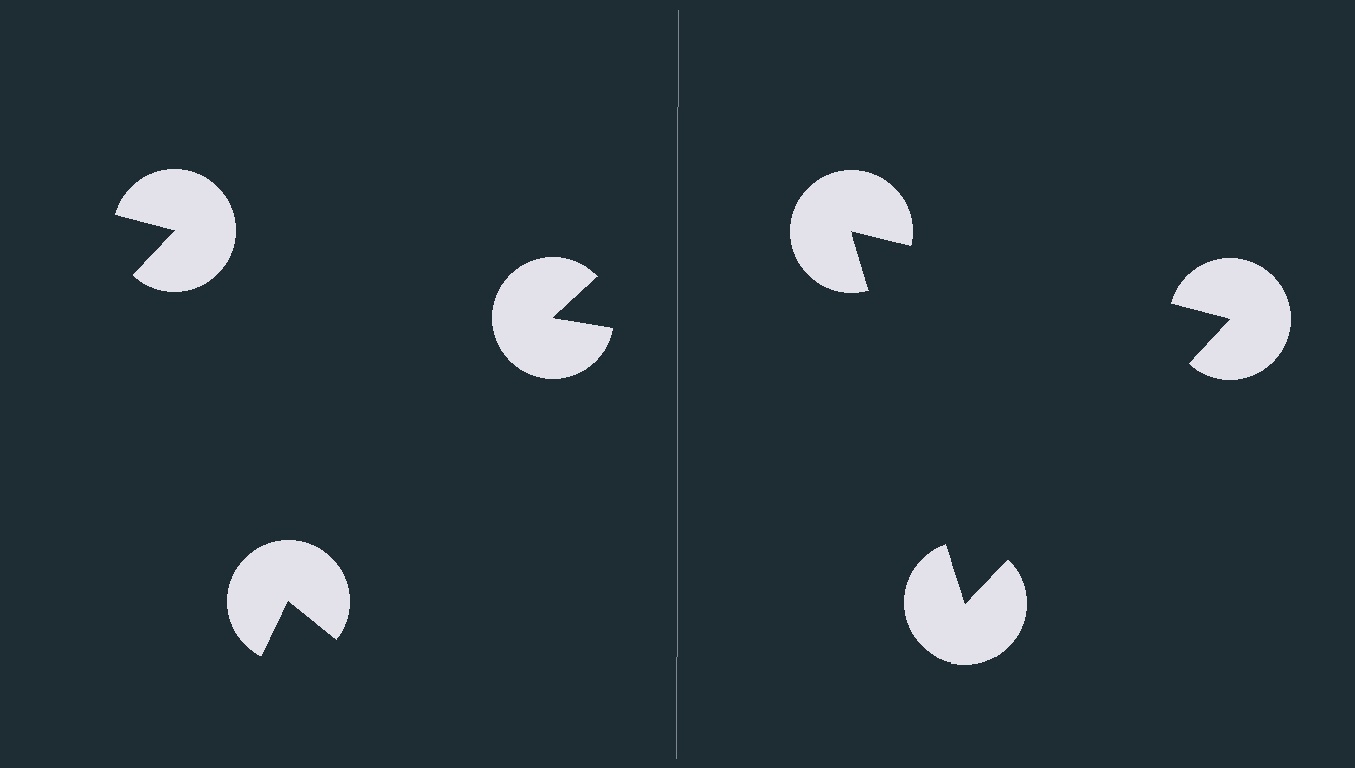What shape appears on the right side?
An illusory triangle.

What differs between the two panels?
The pac-man discs are positioned identically on both sides; only the wedge orientations differ. On the right they align to a triangle; on the left they are misaligned.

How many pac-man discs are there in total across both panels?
6 — 3 on each side.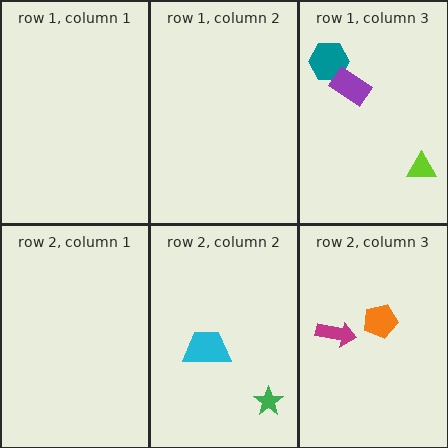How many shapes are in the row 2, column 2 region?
2.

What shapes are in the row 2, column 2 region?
The green star, the cyan trapezoid.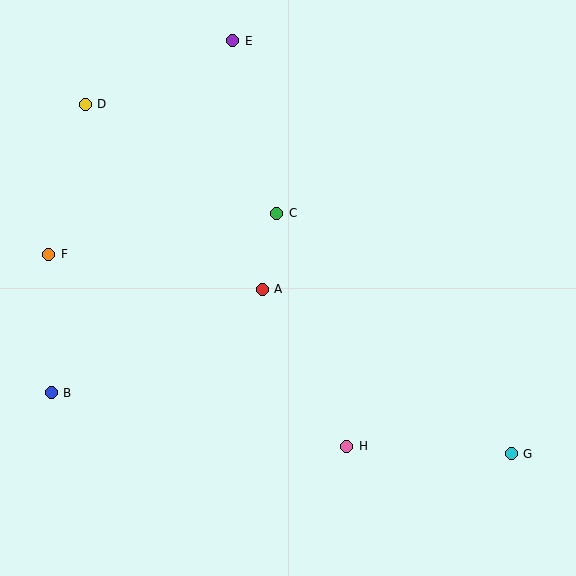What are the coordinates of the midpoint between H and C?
The midpoint between H and C is at (312, 330).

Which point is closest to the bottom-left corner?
Point B is closest to the bottom-left corner.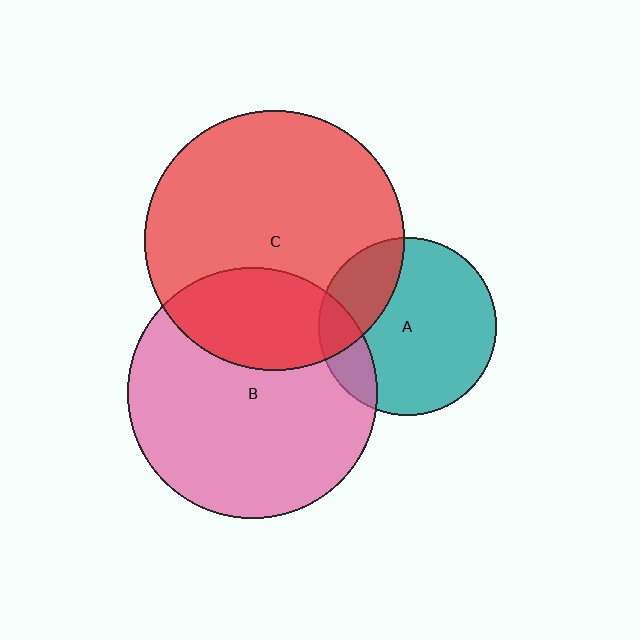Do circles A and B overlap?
Yes.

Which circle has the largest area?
Circle C (red).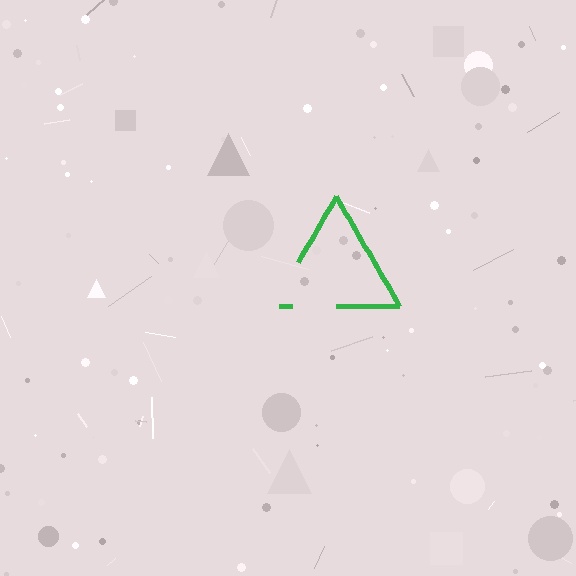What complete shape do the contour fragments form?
The contour fragments form a triangle.